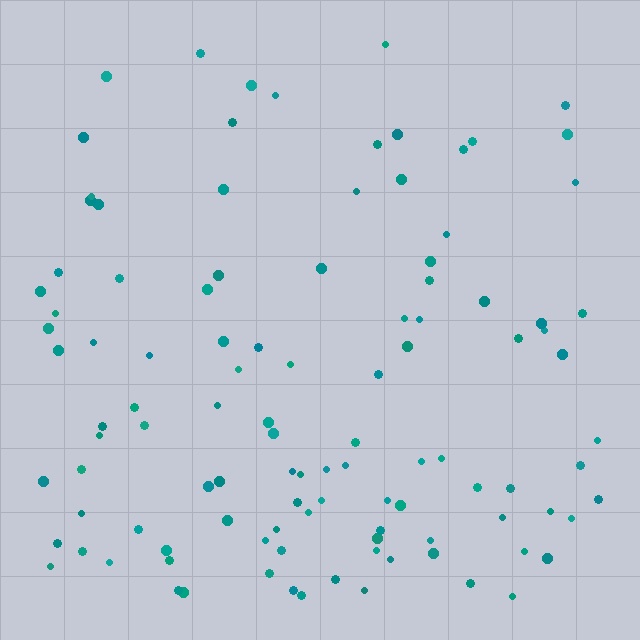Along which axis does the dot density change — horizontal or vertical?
Vertical.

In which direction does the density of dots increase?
From top to bottom, with the bottom side densest.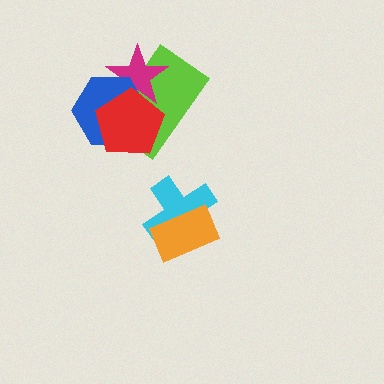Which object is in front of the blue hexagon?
The red pentagon is in front of the blue hexagon.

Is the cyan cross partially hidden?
Yes, it is partially covered by another shape.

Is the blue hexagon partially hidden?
Yes, it is partially covered by another shape.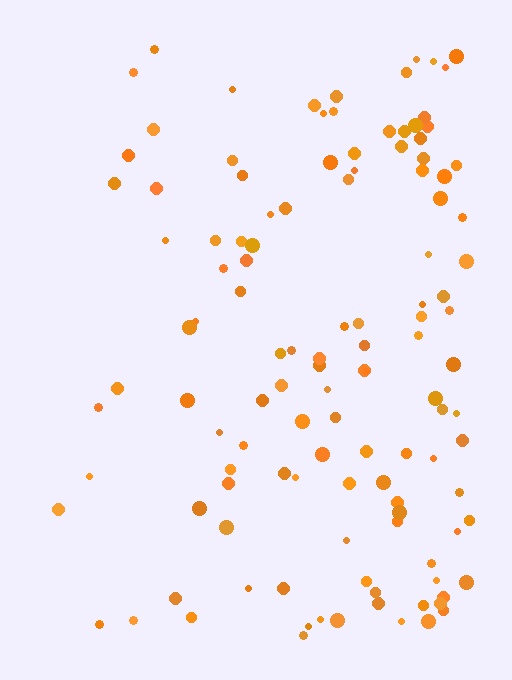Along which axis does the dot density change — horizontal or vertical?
Horizontal.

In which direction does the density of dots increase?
From left to right, with the right side densest.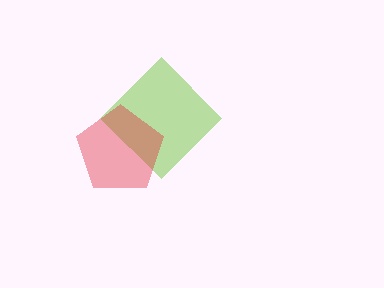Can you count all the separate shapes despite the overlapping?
Yes, there are 2 separate shapes.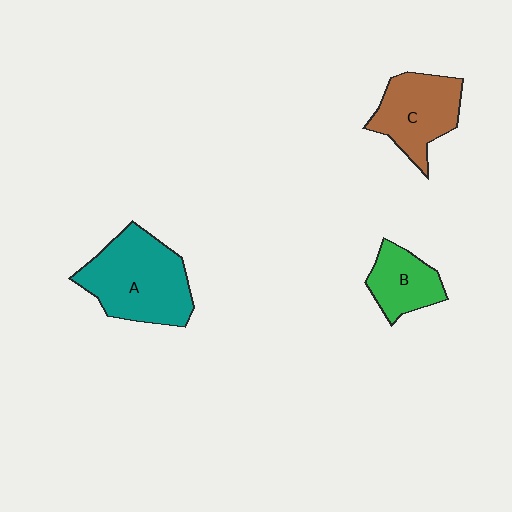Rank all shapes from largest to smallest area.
From largest to smallest: A (teal), C (brown), B (green).